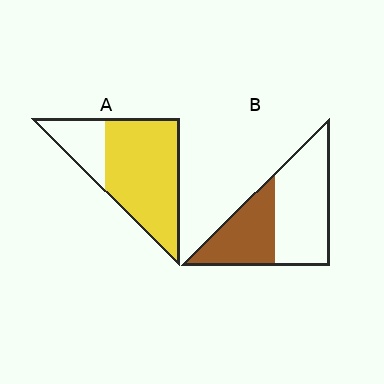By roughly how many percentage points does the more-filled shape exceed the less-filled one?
By roughly 35 percentage points (A over B).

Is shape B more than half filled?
No.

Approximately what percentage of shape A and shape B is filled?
A is approximately 75% and B is approximately 40%.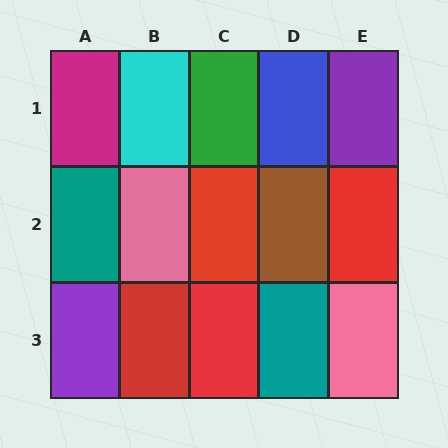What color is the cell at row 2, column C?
Red.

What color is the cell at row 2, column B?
Pink.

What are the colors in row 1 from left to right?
Magenta, cyan, green, blue, purple.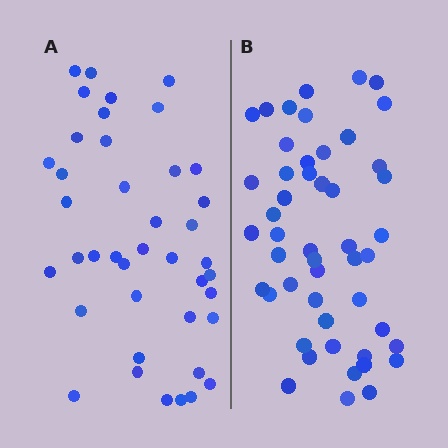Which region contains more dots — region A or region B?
Region B (the right region) has more dots.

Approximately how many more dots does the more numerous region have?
Region B has roughly 8 or so more dots than region A.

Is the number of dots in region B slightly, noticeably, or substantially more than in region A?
Region B has only slightly more — the two regions are fairly close. The ratio is roughly 1.2 to 1.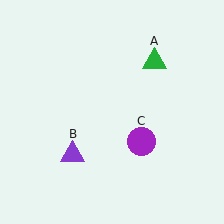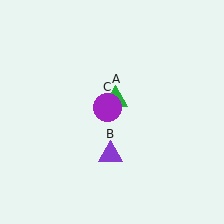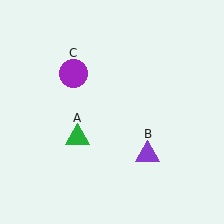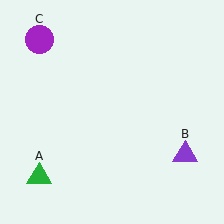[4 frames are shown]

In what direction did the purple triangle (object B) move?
The purple triangle (object B) moved right.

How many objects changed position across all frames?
3 objects changed position: green triangle (object A), purple triangle (object B), purple circle (object C).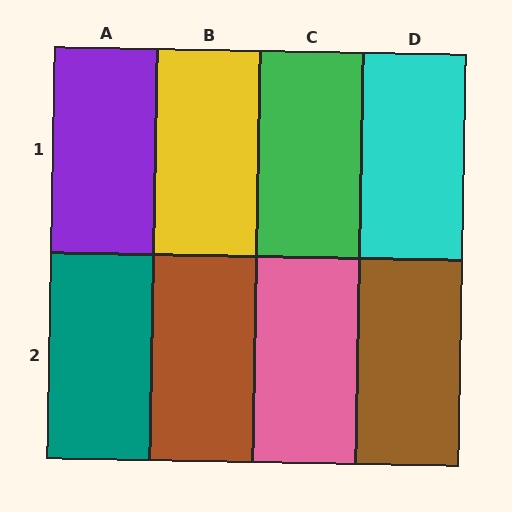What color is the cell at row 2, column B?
Brown.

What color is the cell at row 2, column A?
Teal.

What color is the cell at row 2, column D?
Brown.